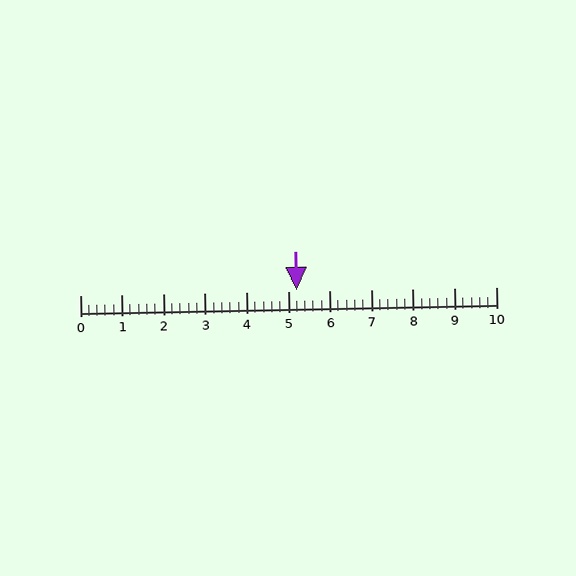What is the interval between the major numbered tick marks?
The major tick marks are spaced 1 units apart.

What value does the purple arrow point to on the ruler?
The purple arrow points to approximately 5.2.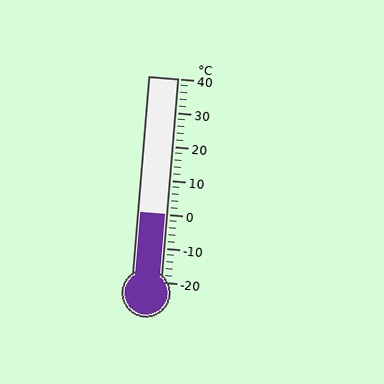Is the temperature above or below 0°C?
The temperature is at 0°C.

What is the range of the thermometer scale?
The thermometer scale ranges from -20°C to 40°C.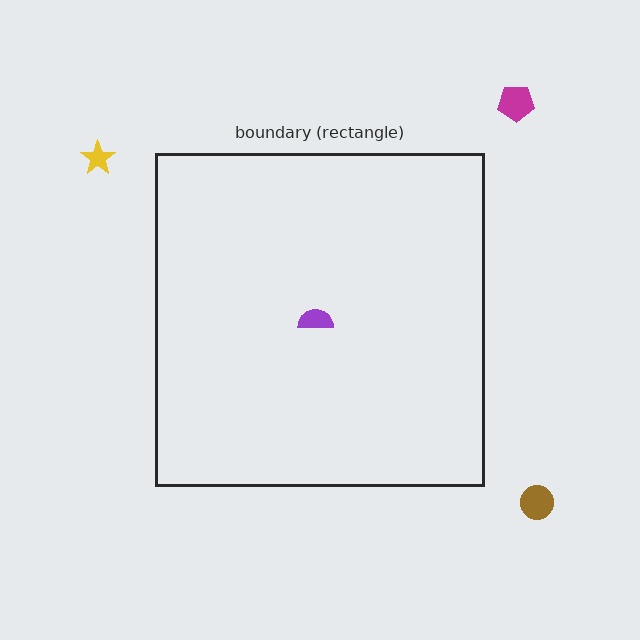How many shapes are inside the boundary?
1 inside, 3 outside.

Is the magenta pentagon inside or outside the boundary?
Outside.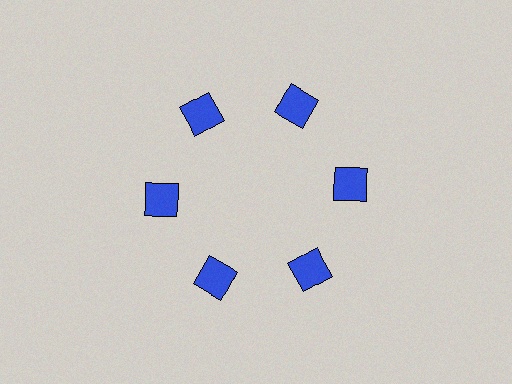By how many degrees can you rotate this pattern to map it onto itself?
The pattern maps onto itself every 60 degrees of rotation.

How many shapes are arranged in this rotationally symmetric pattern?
There are 6 shapes, arranged in 6 groups of 1.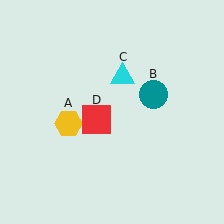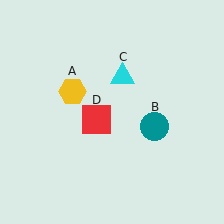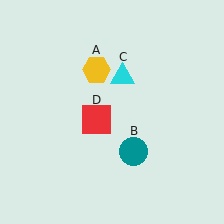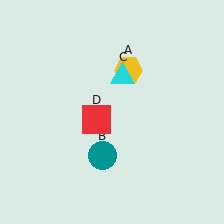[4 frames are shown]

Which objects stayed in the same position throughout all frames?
Cyan triangle (object C) and red square (object D) remained stationary.